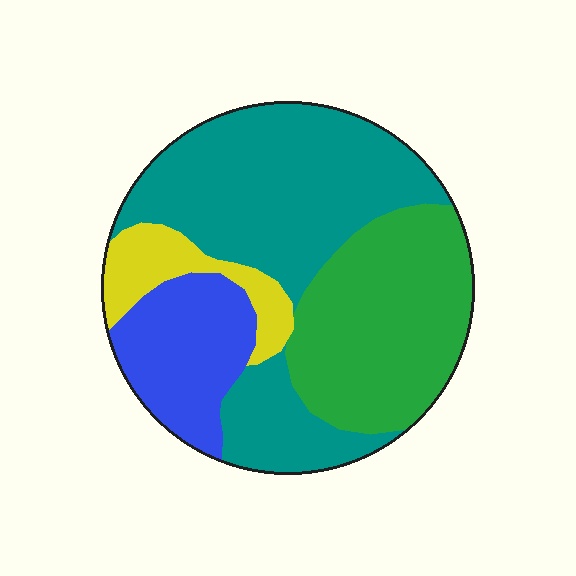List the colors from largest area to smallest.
From largest to smallest: teal, green, blue, yellow.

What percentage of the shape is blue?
Blue covers around 15% of the shape.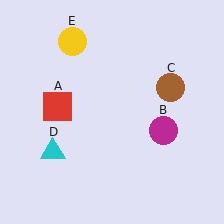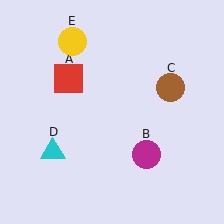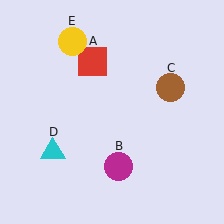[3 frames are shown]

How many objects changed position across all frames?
2 objects changed position: red square (object A), magenta circle (object B).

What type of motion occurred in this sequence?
The red square (object A), magenta circle (object B) rotated clockwise around the center of the scene.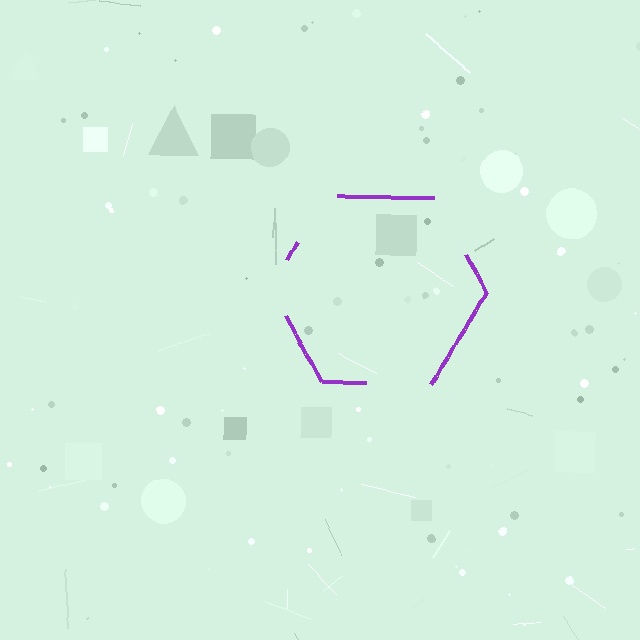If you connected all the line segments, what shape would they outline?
They would outline a hexagon.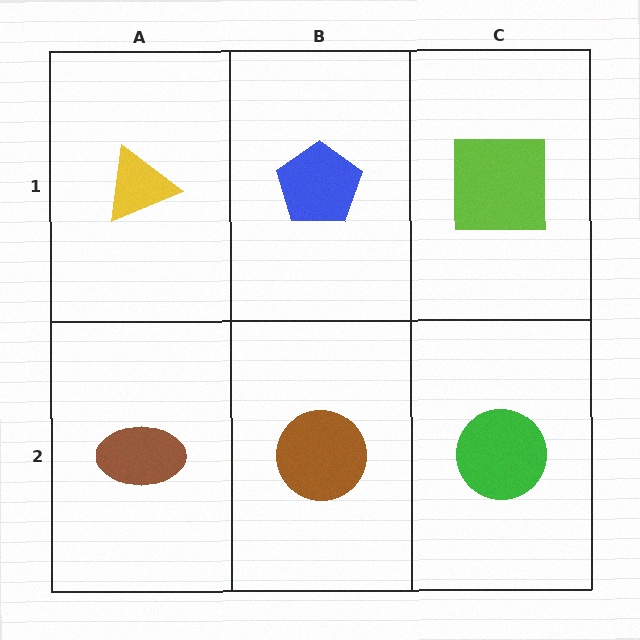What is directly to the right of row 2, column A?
A brown circle.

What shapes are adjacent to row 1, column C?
A green circle (row 2, column C), a blue pentagon (row 1, column B).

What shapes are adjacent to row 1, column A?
A brown ellipse (row 2, column A), a blue pentagon (row 1, column B).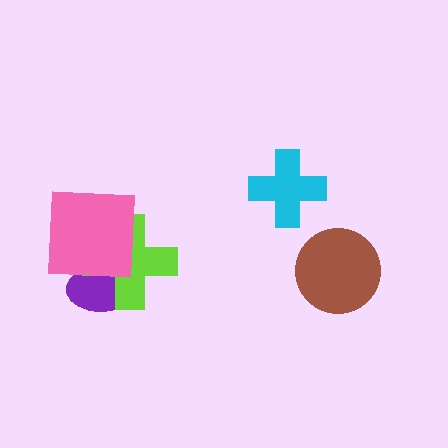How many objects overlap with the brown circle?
0 objects overlap with the brown circle.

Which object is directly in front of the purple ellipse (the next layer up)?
The lime cross is directly in front of the purple ellipse.